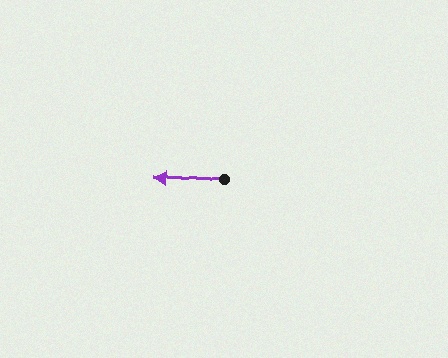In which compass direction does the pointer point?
West.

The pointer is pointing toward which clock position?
Roughly 9 o'clock.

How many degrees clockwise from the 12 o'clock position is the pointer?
Approximately 274 degrees.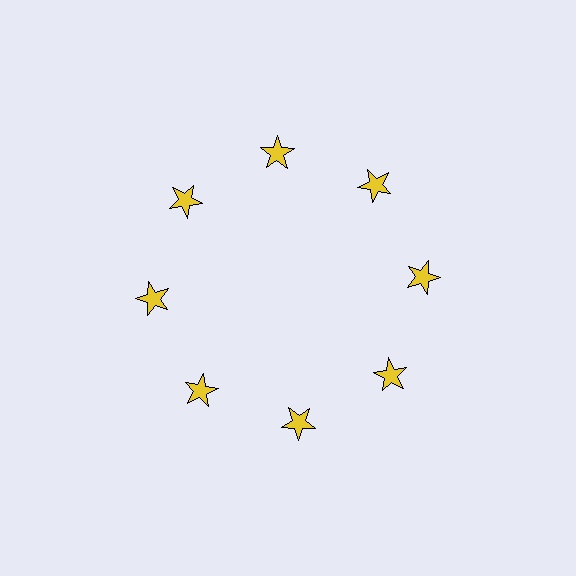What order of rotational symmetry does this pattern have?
This pattern has 8-fold rotational symmetry.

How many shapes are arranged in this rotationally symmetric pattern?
There are 8 shapes, arranged in 8 groups of 1.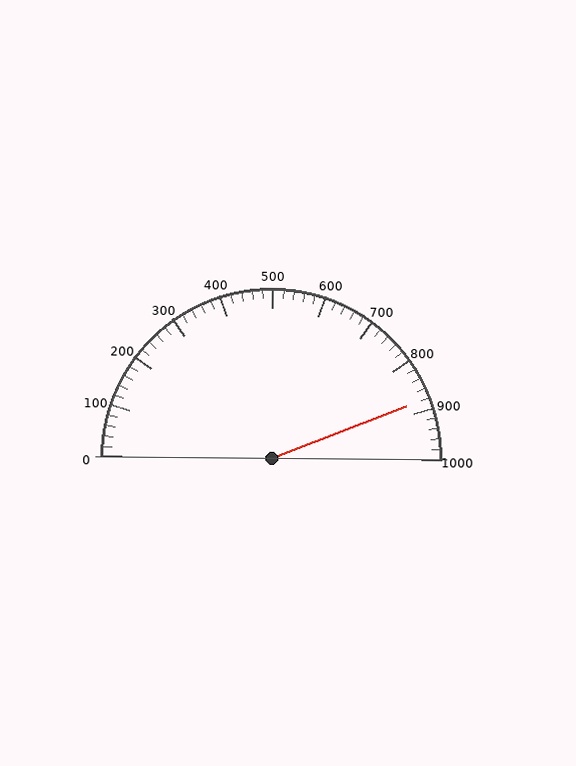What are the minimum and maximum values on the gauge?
The gauge ranges from 0 to 1000.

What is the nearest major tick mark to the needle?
The nearest major tick mark is 900.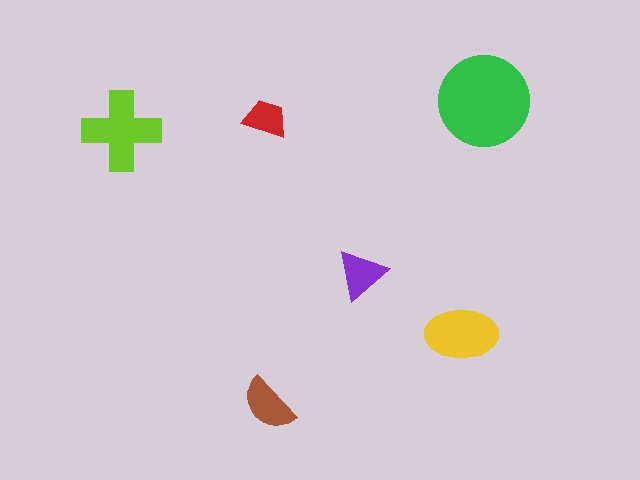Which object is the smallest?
The red trapezoid.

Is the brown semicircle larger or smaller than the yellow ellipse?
Smaller.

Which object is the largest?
The green circle.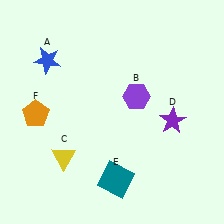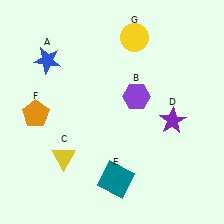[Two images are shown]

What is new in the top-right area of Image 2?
A yellow circle (G) was added in the top-right area of Image 2.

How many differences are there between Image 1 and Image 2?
There is 1 difference between the two images.